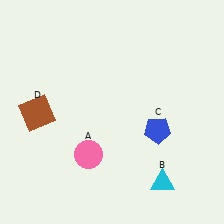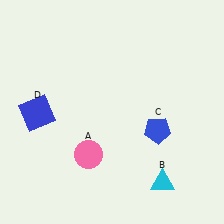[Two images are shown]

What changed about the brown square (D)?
In Image 1, D is brown. In Image 2, it changed to blue.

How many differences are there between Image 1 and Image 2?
There is 1 difference between the two images.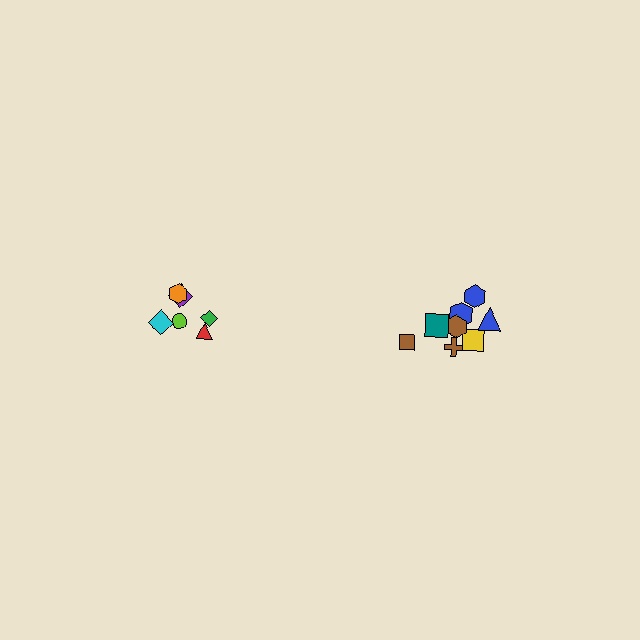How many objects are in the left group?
There are 6 objects.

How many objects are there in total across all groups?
There are 14 objects.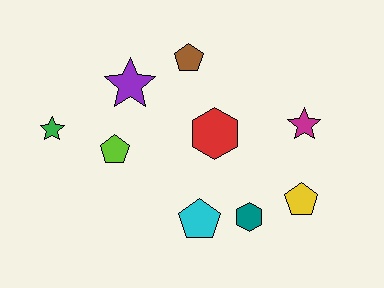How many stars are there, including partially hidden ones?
There are 3 stars.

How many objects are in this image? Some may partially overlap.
There are 9 objects.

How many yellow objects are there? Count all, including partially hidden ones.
There is 1 yellow object.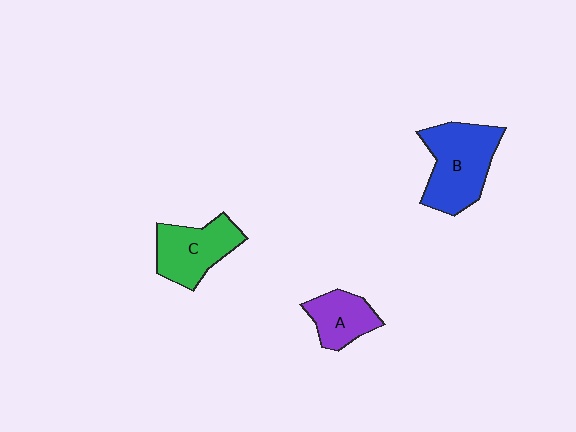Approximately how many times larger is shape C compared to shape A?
Approximately 1.3 times.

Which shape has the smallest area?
Shape A (purple).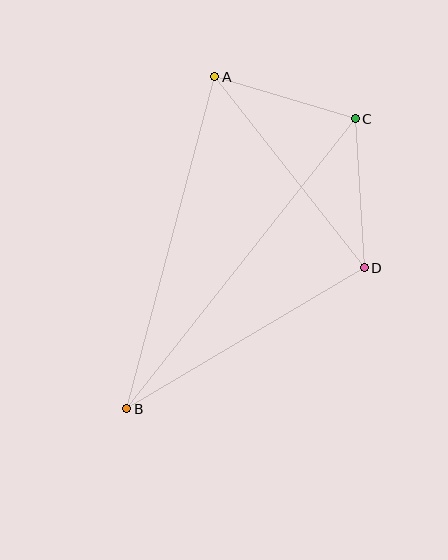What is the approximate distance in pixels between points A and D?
The distance between A and D is approximately 243 pixels.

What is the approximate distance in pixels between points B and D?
The distance between B and D is approximately 276 pixels.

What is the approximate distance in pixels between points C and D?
The distance between C and D is approximately 149 pixels.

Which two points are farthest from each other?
Points B and C are farthest from each other.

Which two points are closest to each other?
Points A and C are closest to each other.